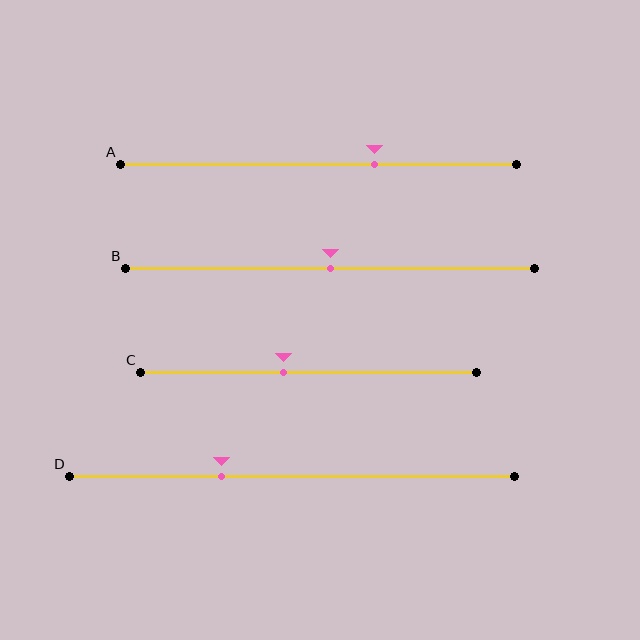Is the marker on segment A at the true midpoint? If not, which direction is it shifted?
No, the marker on segment A is shifted to the right by about 14% of the segment length.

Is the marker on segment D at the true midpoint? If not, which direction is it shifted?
No, the marker on segment D is shifted to the left by about 16% of the segment length.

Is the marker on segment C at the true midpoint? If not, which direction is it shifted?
No, the marker on segment C is shifted to the left by about 7% of the segment length.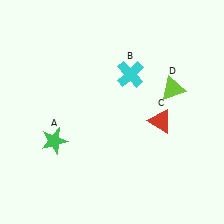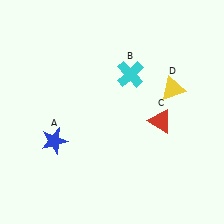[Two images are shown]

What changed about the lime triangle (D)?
In Image 1, D is lime. In Image 2, it changed to yellow.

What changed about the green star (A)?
In Image 1, A is green. In Image 2, it changed to blue.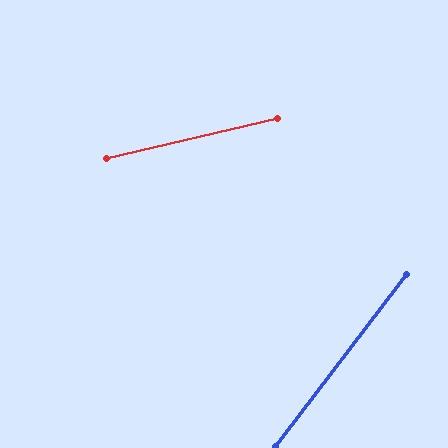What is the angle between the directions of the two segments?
Approximately 40 degrees.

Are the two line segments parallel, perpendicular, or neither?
Neither parallel nor perpendicular — they differ by about 40°.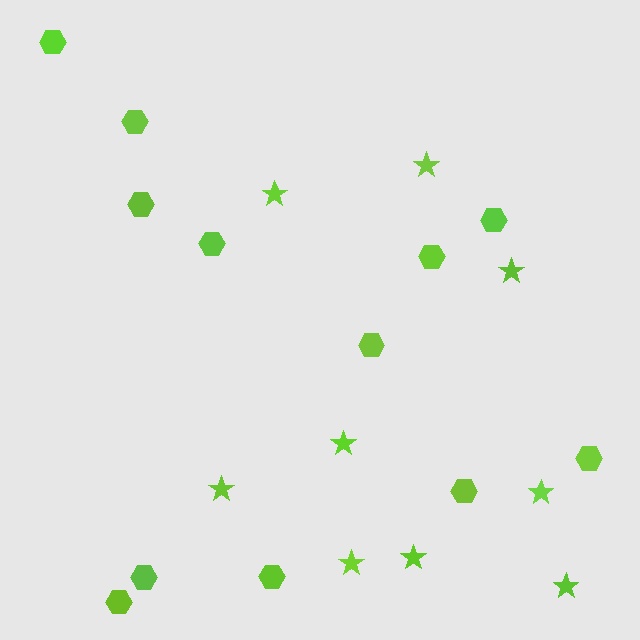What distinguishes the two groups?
There are 2 groups: one group of stars (9) and one group of hexagons (12).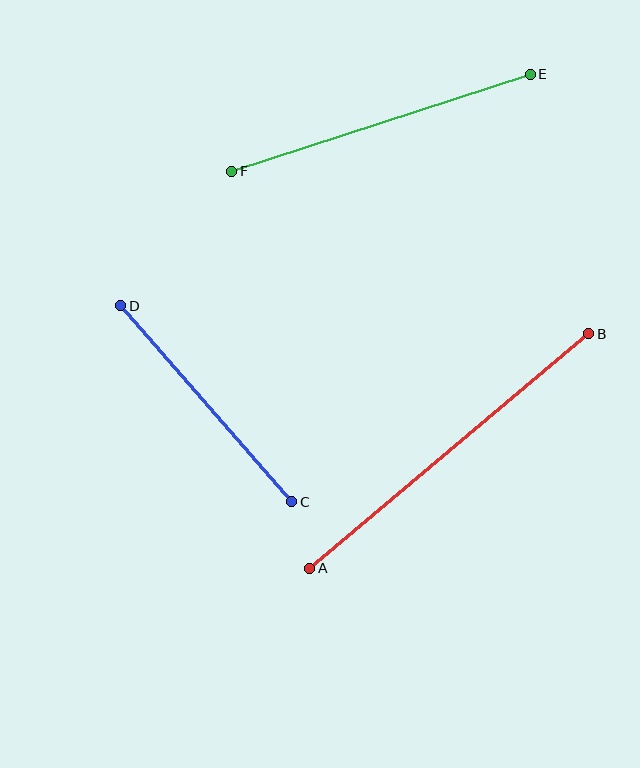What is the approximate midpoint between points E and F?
The midpoint is at approximately (381, 123) pixels.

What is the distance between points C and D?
The distance is approximately 260 pixels.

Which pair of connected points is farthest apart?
Points A and B are farthest apart.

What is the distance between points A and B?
The distance is approximately 364 pixels.